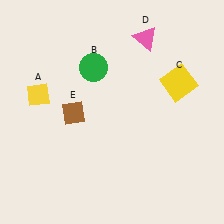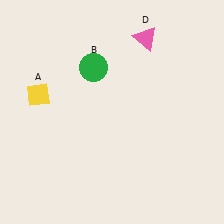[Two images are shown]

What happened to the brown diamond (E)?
The brown diamond (E) was removed in Image 2. It was in the bottom-left area of Image 1.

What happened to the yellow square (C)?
The yellow square (C) was removed in Image 2. It was in the top-right area of Image 1.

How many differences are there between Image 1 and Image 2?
There are 2 differences between the two images.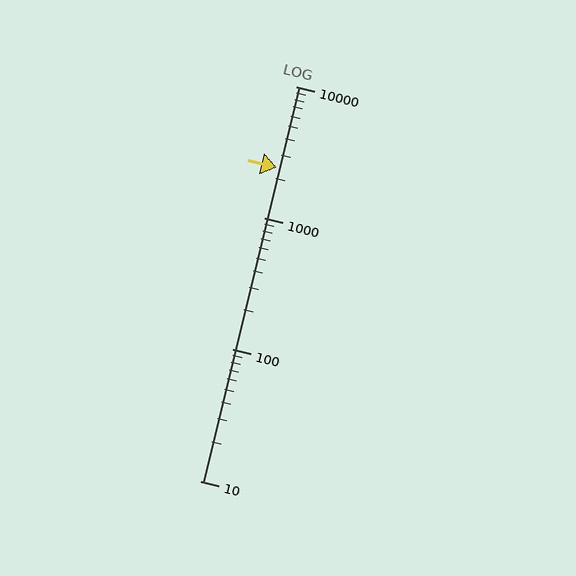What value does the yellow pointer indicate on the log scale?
The pointer indicates approximately 2400.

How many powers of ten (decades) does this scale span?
The scale spans 3 decades, from 10 to 10000.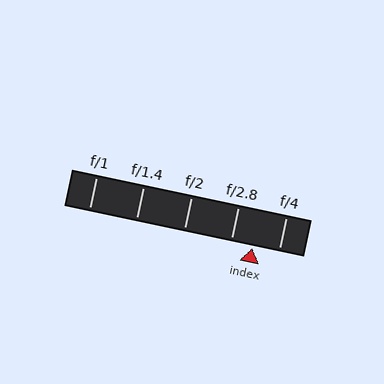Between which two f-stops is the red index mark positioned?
The index mark is between f/2.8 and f/4.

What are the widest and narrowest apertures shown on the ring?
The widest aperture shown is f/1 and the narrowest is f/4.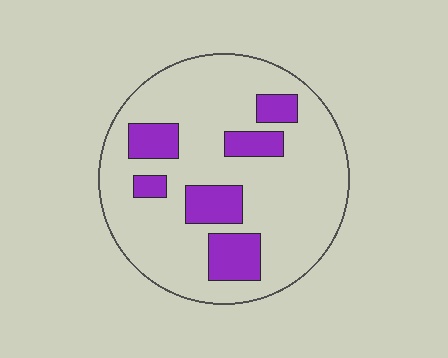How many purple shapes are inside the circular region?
6.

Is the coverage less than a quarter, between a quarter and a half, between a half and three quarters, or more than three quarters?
Less than a quarter.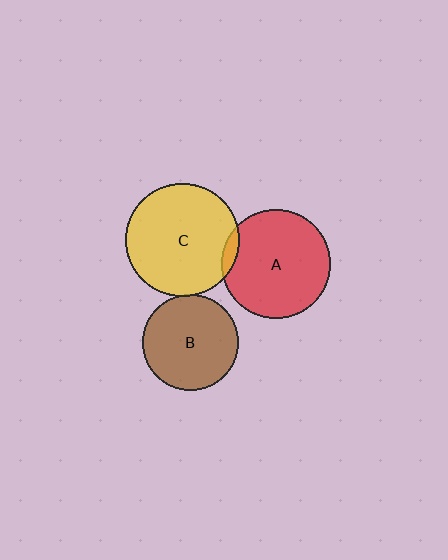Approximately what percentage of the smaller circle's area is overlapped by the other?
Approximately 5%.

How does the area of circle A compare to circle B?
Approximately 1.3 times.